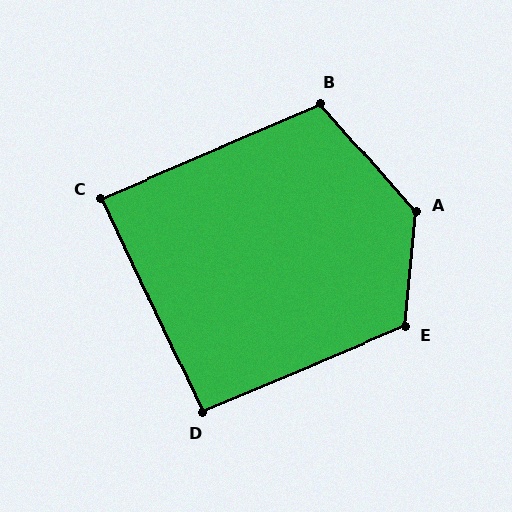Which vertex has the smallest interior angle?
C, at approximately 88 degrees.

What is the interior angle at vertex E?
Approximately 118 degrees (obtuse).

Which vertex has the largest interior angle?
A, at approximately 134 degrees.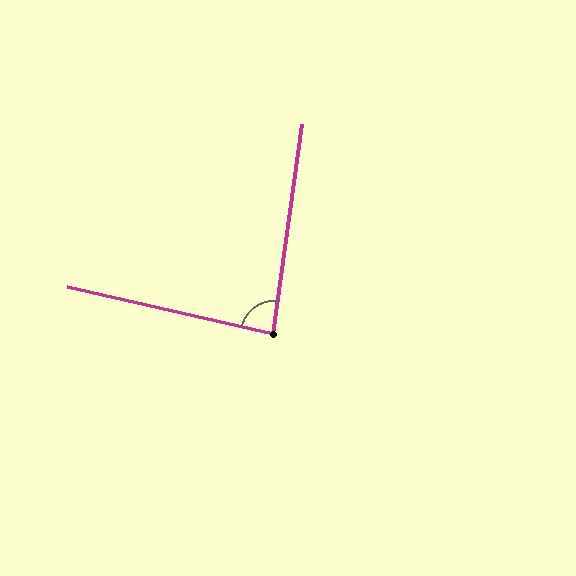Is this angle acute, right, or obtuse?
It is acute.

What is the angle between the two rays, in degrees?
Approximately 85 degrees.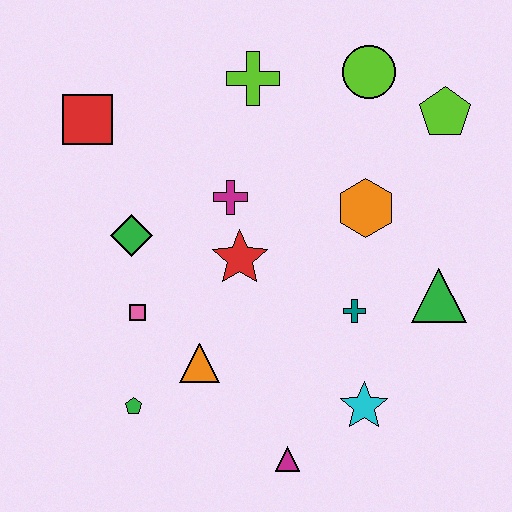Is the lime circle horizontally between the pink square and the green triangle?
Yes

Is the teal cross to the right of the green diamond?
Yes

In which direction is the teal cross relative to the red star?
The teal cross is to the right of the red star.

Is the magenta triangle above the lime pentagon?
No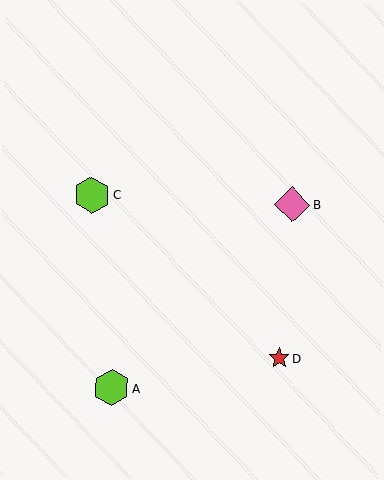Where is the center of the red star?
The center of the red star is at (279, 358).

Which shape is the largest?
The lime hexagon (labeled A) is the largest.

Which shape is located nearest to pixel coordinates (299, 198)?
The pink diamond (labeled B) at (292, 205) is nearest to that location.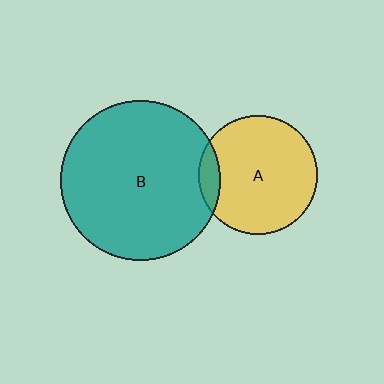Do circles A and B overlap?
Yes.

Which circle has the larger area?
Circle B (teal).